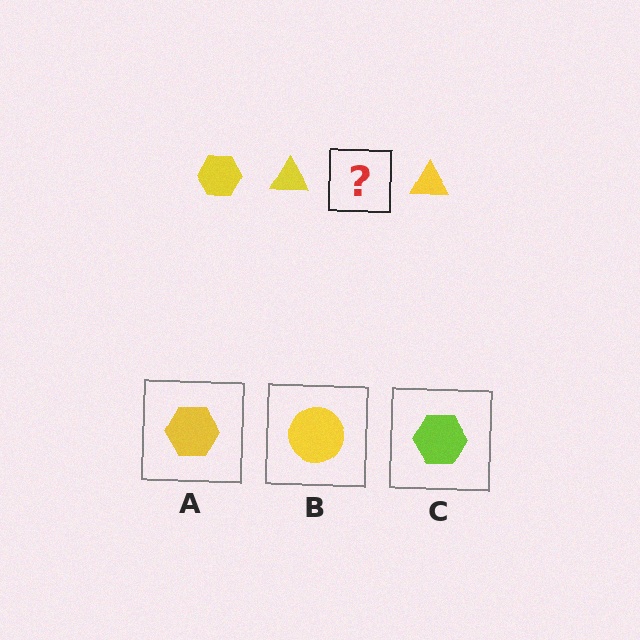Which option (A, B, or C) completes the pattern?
A.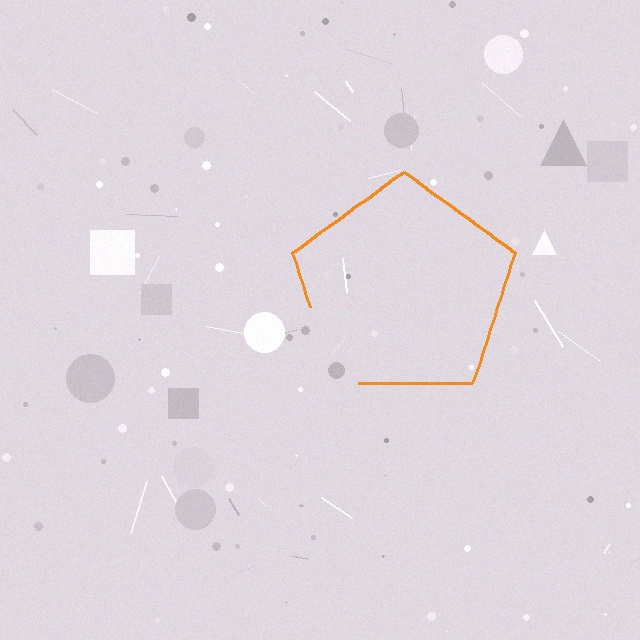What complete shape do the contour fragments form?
The contour fragments form a pentagon.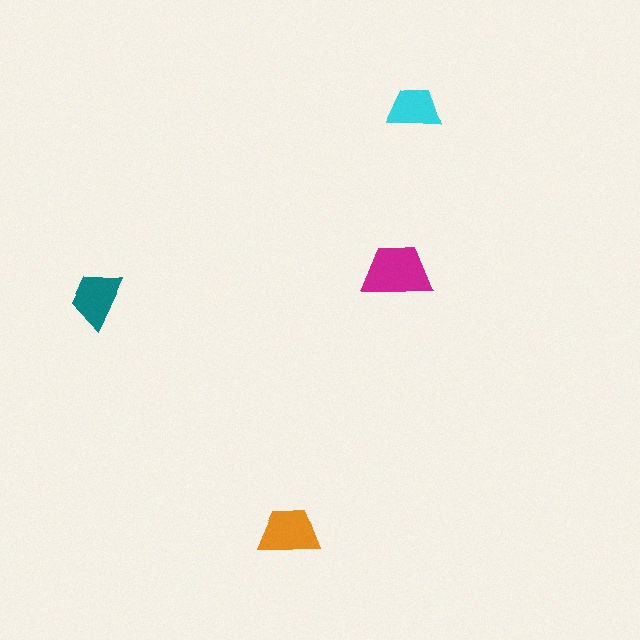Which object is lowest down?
The orange trapezoid is bottommost.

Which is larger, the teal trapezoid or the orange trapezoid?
The orange one.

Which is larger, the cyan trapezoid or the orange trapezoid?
The orange one.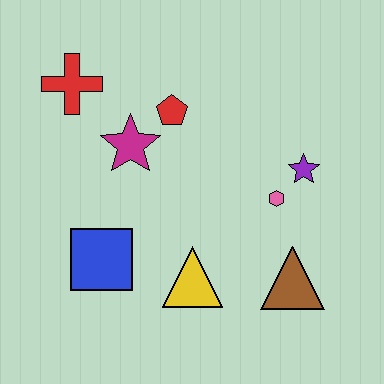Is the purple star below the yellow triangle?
No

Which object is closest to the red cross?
The magenta star is closest to the red cross.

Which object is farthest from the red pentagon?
The brown triangle is farthest from the red pentagon.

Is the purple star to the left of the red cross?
No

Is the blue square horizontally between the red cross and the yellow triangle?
Yes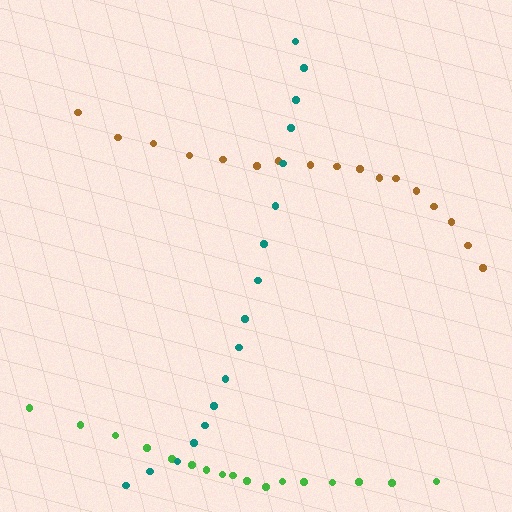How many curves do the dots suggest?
There are 3 distinct paths.